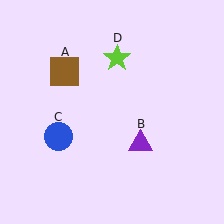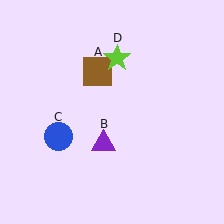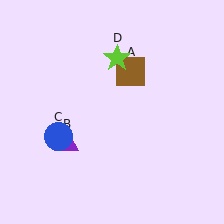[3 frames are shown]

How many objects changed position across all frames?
2 objects changed position: brown square (object A), purple triangle (object B).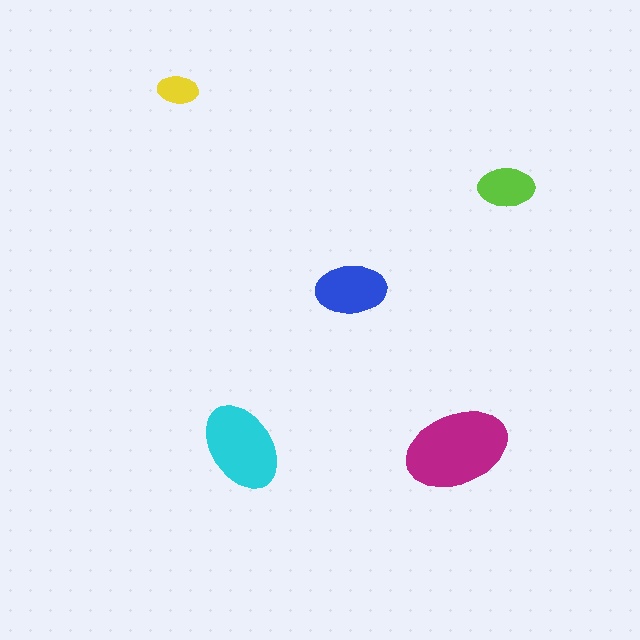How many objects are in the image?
There are 5 objects in the image.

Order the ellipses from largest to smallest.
the magenta one, the cyan one, the blue one, the lime one, the yellow one.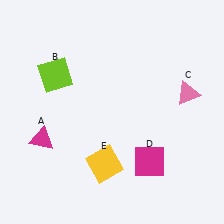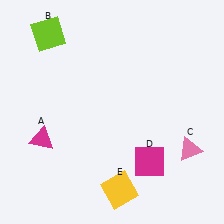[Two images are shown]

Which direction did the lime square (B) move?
The lime square (B) moved up.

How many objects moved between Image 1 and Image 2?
3 objects moved between the two images.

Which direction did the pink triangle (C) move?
The pink triangle (C) moved down.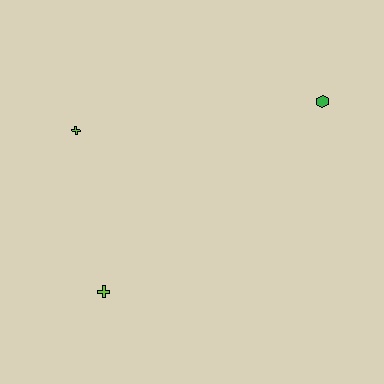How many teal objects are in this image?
There are no teal objects.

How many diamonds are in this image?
There are no diamonds.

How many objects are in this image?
There are 3 objects.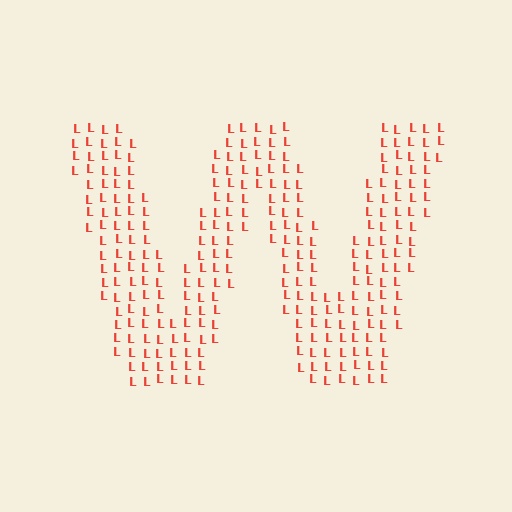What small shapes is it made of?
It is made of small letter L's.